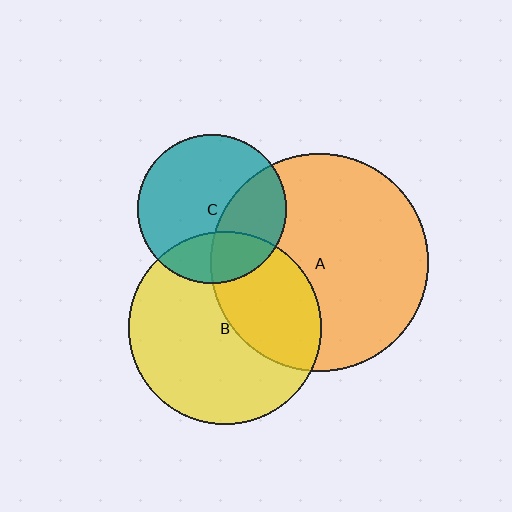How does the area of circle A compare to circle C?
Approximately 2.1 times.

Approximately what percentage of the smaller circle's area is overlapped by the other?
Approximately 35%.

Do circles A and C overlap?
Yes.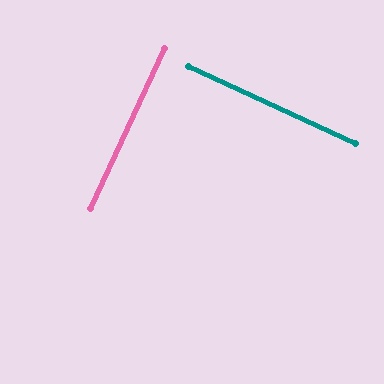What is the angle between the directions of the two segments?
Approximately 90 degrees.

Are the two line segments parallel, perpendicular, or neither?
Perpendicular — they meet at approximately 90°.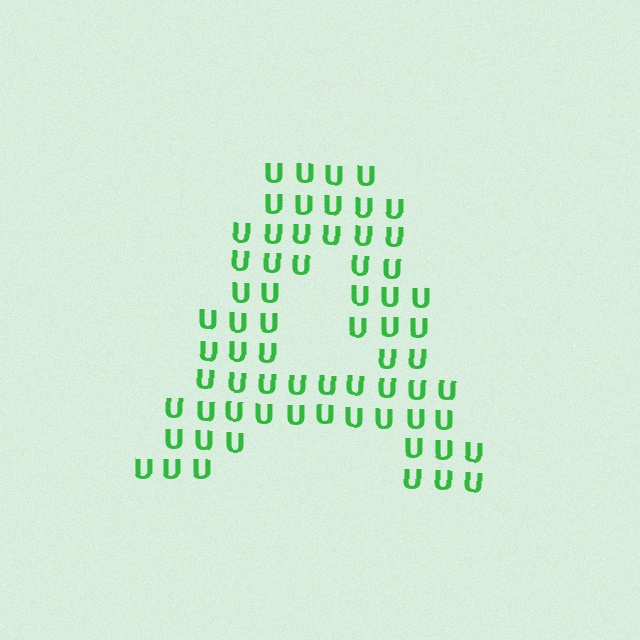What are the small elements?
The small elements are letter U's.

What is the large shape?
The large shape is the letter A.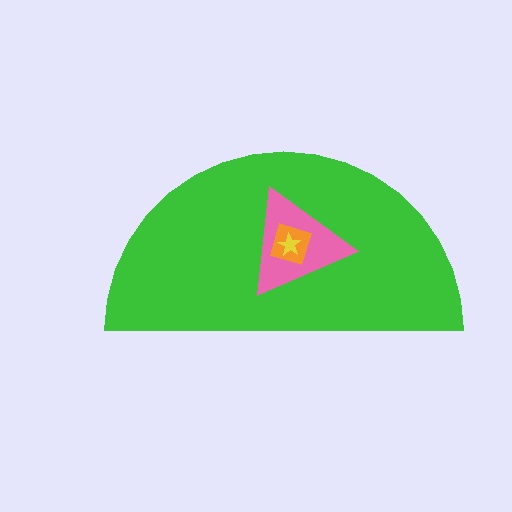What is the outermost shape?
The green semicircle.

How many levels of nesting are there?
4.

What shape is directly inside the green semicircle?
The pink triangle.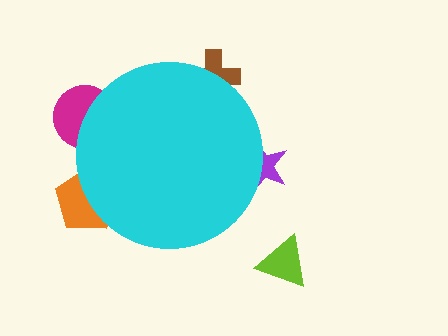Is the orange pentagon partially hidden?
Yes, the orange pentagon is partially hidden behind the cyan circle.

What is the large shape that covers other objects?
A cyan circle.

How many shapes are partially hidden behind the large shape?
4 shapes are partially hidden.